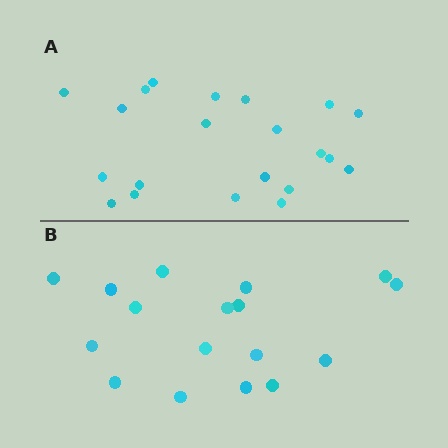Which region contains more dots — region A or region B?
Region A (the top region) has more dots.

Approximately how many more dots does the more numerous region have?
Region A has about 4 more dots than region B.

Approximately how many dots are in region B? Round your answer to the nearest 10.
About 20 dots. (The exact count is 17, which rounds to 20.)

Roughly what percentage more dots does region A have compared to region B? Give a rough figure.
About 25% more.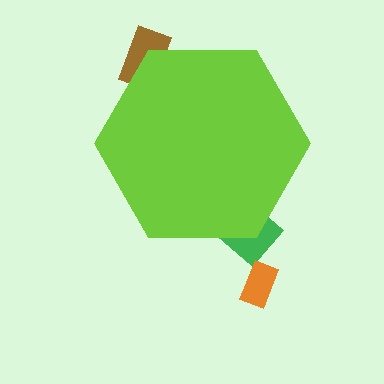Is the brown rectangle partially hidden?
Yes, the brown rectangle is partially hidden behind the lime hexagon.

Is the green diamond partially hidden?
Yes, the green diamond is partially hidden behind the lime hexagon.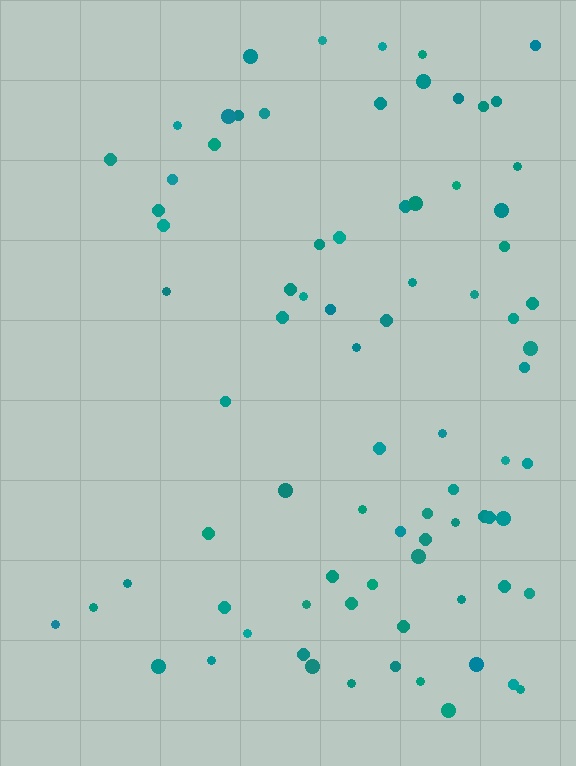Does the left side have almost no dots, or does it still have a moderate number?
Still a moderate number, just noticeably fewer than the right.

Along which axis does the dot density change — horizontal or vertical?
Horizontal.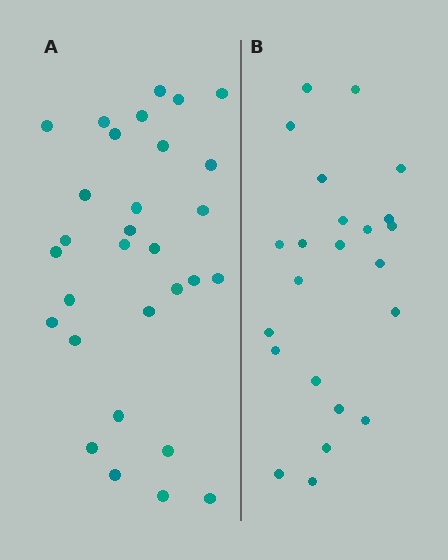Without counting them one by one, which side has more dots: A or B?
Region A (the left region) has more dots.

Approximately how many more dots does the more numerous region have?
Region A has roughly 8 or so more dots than region B.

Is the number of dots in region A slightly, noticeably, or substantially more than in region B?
Region A has noticeably more, but not dramatically so. The ratio is roughly 1.3 to 1.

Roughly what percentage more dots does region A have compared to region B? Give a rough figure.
About 30% more.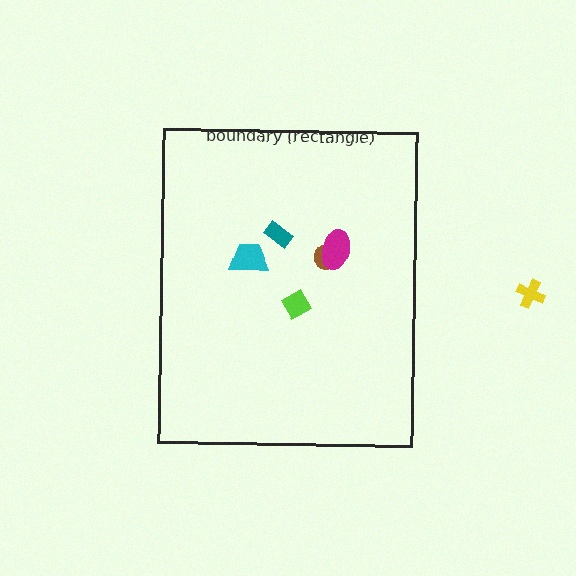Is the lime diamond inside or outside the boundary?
Inside.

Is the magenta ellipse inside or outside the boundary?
Inside.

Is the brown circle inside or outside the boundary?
Inside.